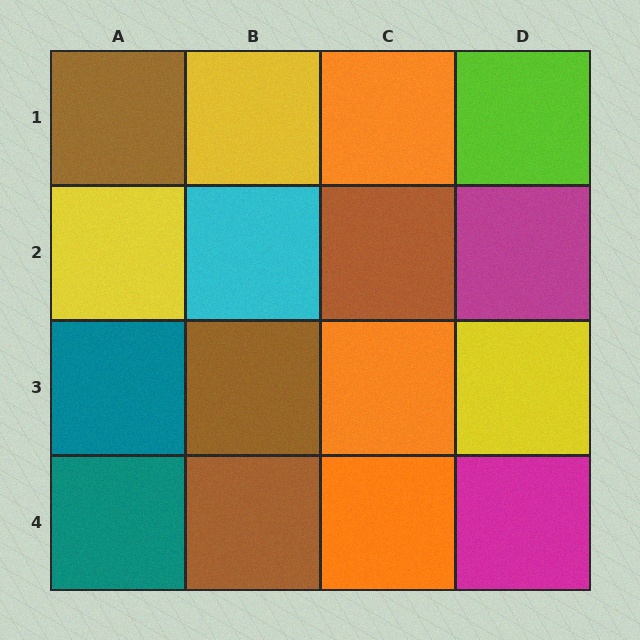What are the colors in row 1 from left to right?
Brown, yellow, orange, lime.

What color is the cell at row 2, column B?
Cyan.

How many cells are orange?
3 cells are orange.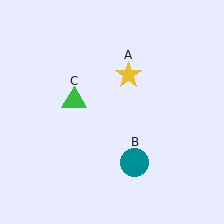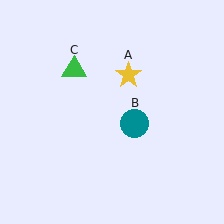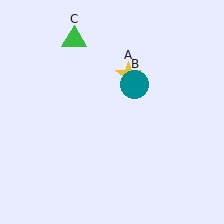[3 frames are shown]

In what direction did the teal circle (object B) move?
The teal circle (object B) moved up.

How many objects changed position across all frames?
2 objects changed position: teal circle (object B), green triangle (object C).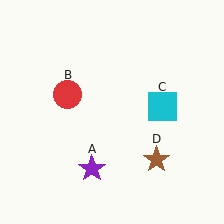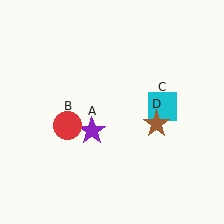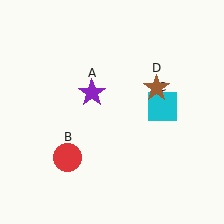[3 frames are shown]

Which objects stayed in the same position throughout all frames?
Cyan square (object C) remained stationary.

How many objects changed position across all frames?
3 objects changed position: purple star (object A), red circle (object B), brown star (object D).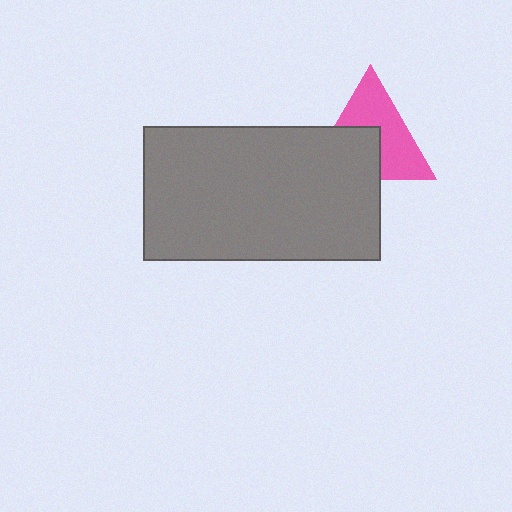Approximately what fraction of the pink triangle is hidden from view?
Roughly 44% of the pink triangle is hidden behind the gray rectangle.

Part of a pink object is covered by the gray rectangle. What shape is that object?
It is a triangle.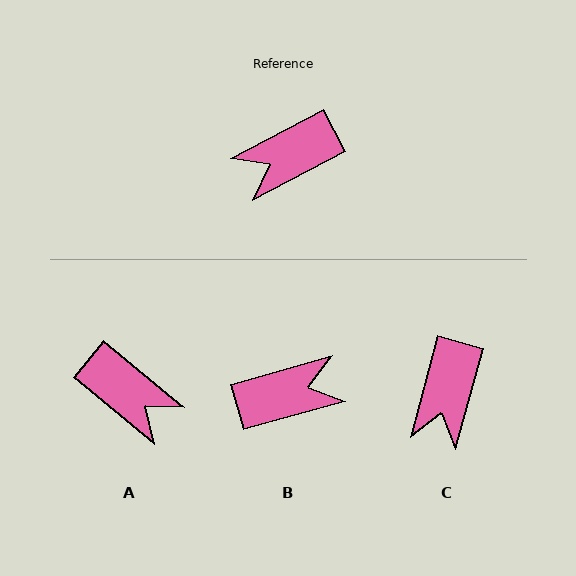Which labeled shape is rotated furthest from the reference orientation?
B, about 168 degrees away.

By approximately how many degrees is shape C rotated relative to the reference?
Approximately 47 degrees counter-clockwise.